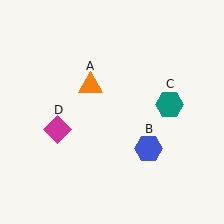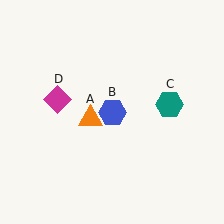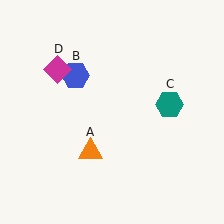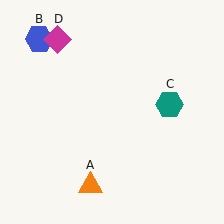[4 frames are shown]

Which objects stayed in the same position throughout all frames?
Teal hexagon (object C) remained stationary.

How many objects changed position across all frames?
3 objects changed position: orange triangle (object A), blue hexagon (object B), magenta diamond (object D).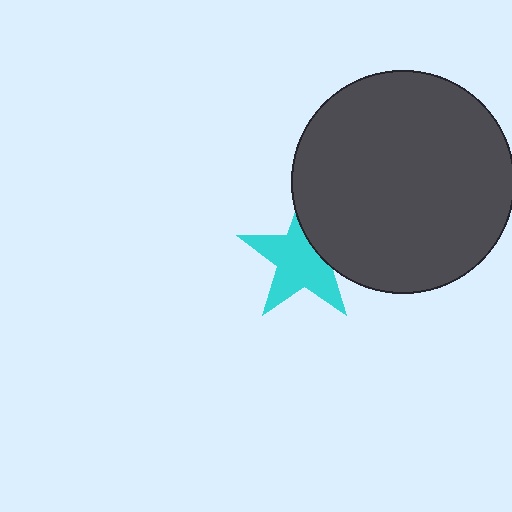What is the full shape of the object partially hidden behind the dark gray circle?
The partially hidden object is a cyan star.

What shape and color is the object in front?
The object in front is a dark gray circle.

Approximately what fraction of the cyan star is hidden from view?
Roughly 30% of the cyan star is hidden behind the dark gray circle.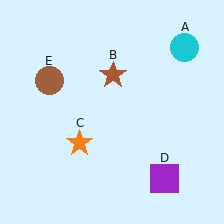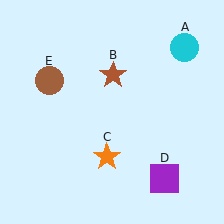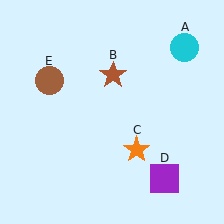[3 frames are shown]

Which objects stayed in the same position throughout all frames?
Cyan circle (object A) and brown star (object B) and purple square (object D) and brown circle (object E) remained stationary.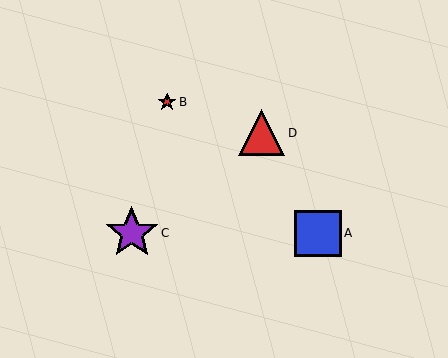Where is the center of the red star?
The center of the red star is at (167, 102).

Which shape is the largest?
The purple star (labeled C) is the largest.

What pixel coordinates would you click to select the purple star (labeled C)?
Click at (132, 233) to select the purple star C.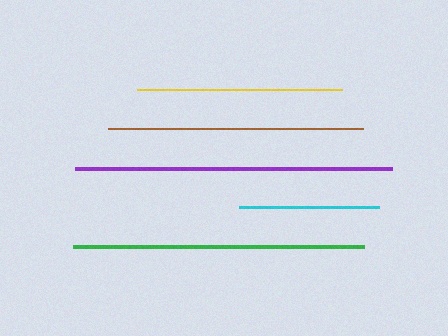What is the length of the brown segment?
The brown segment is approximately 255 pixels long.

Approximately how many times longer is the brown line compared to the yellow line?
The brown line is approximately 1.2 times the length of the yellow line.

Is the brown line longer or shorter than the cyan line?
The brown line is longer than the cyan line.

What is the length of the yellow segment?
The yellow segment is approximately 204 pixels long.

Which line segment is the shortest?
The cyan line is the shortest at approximately 140 pixels.